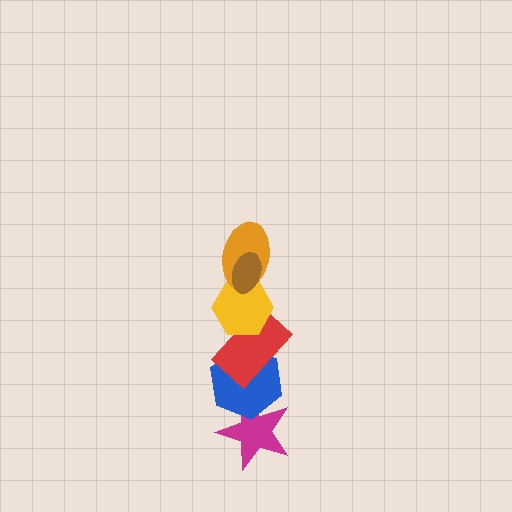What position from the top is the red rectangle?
The red rectangle is 4th from the top.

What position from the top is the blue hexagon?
The blue hexagon is 5th from the top.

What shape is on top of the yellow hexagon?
The orange ellipse is on top of the yellow hexagon.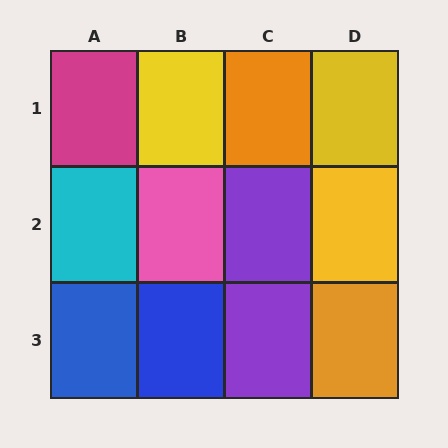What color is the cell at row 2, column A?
Cyan.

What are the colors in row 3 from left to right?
Blue, blue, purple, orange.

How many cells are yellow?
3 cells are yellow.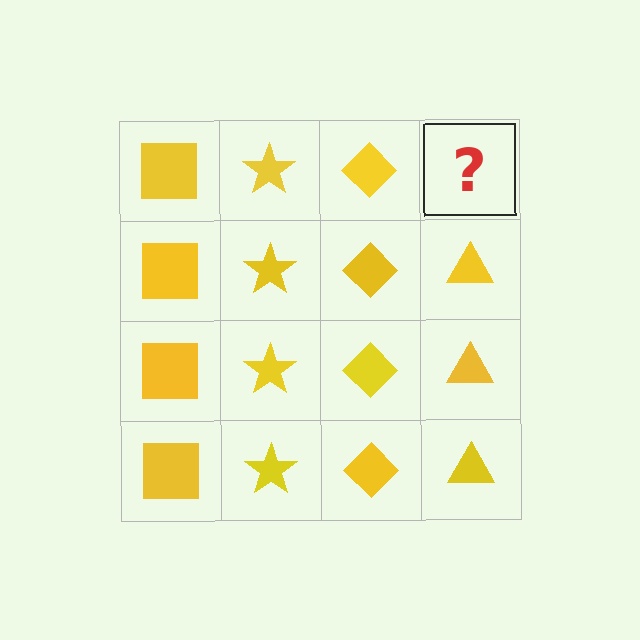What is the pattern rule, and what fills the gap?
The rule is that each column has a consistent shape. The gap should be filled with a yellow triangle.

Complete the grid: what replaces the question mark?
The question mark should be replaced with a yellow triangle.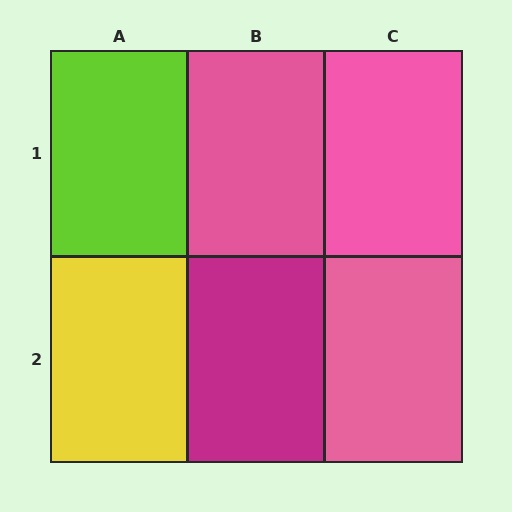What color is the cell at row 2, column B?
Magenta.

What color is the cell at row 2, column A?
Yellow.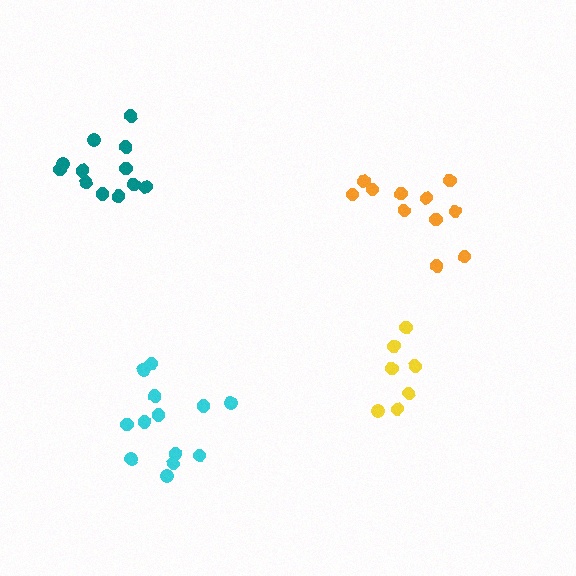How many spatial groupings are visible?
There are 4 spatial groupings.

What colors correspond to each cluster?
The clusters are colored: cyan, yellow, orange, teal.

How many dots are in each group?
Group 1: 13 dots, Group 2: 7 dots, Group 3: 11 dots, Group 4: 12 dots (43 total).